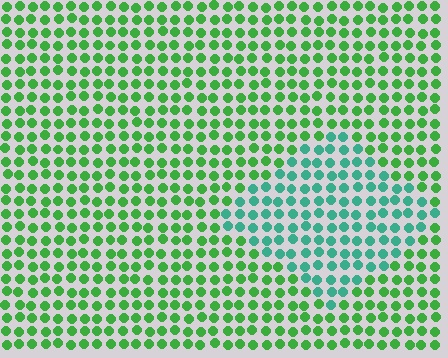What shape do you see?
I see a diamond.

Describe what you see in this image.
The image is filled with small green elements in a uniform arrangement. A diamond-shaped region is visible where the elements are tinted to a slightly different hue, forming a subtle color boundary.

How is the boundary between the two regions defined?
The boundary is defined purely by a slight shift in hue (about 42 degrees). Spacing, size, and orientation are identical on both sides.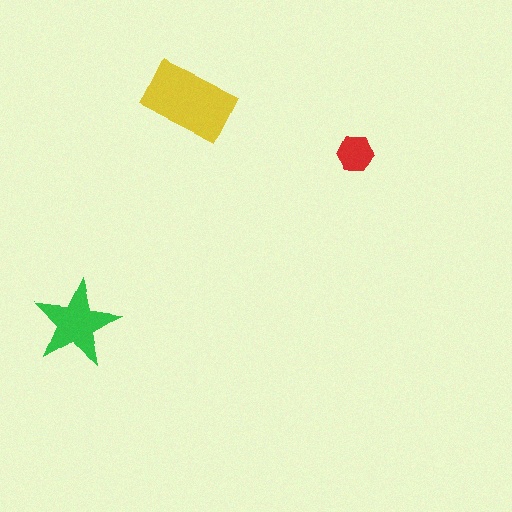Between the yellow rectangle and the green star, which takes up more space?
The yellow rectangle.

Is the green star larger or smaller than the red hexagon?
Larger.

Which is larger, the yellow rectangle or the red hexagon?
The yellow rectangle.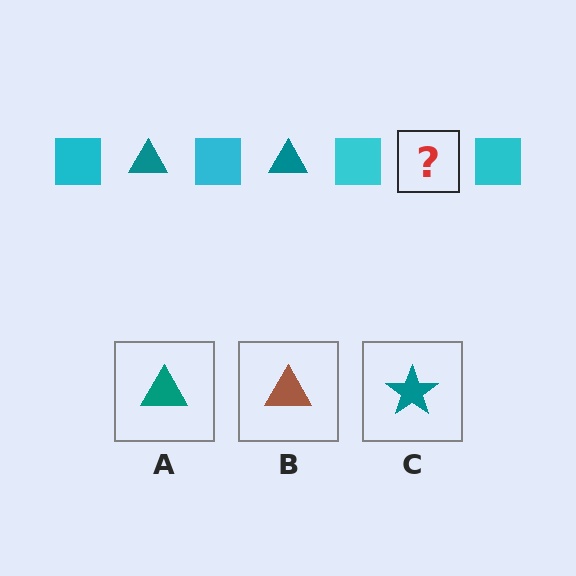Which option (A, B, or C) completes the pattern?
A.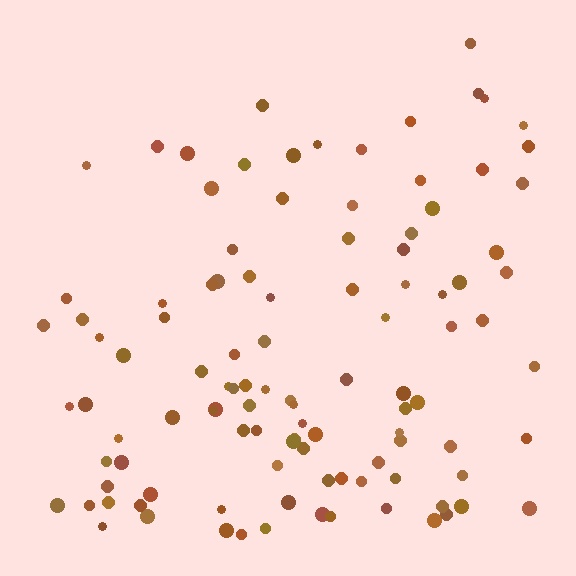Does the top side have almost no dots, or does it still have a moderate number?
Still a moderate number, just noticeably fewer than the bottom.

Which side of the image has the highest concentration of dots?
The bottom.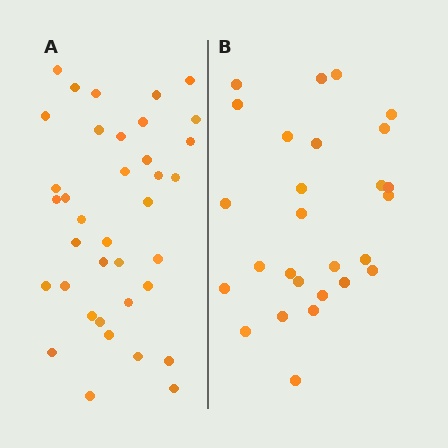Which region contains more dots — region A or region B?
Region A (the left region) has more dots.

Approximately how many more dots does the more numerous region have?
Region A has roughly 10 or so more dots than region B.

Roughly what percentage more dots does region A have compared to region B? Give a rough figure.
About 35% more.